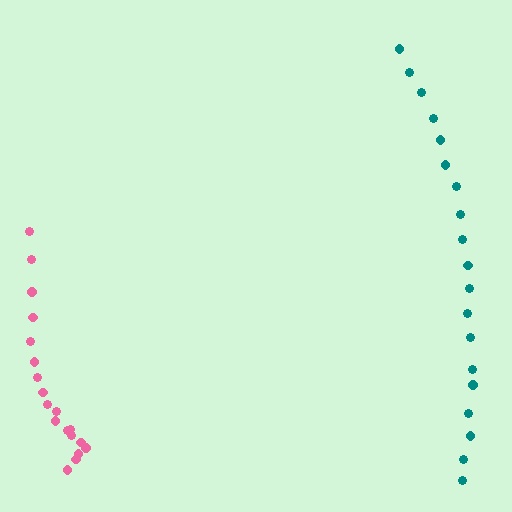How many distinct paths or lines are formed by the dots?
There are 2 distinct paths.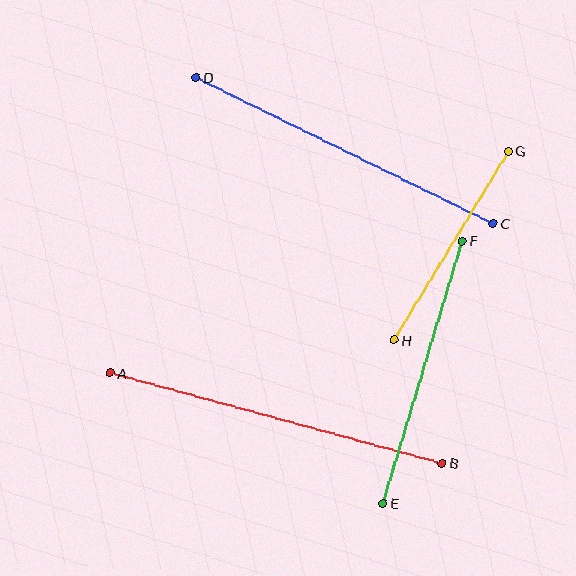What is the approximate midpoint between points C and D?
The midpoint is at approximately (345, 150) pixels.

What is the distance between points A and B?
The distance is approximately 344 pixels.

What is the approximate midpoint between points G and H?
The midpoint is at approximately (451, 245) pixels.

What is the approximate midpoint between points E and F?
The midpoint is at approximately (423, 372) pixels.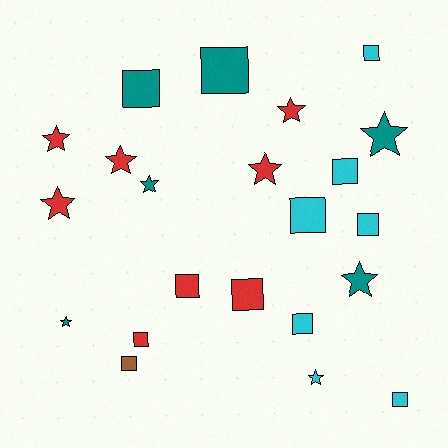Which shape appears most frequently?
Square, with 12 objects.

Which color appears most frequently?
Red, with 8 objects.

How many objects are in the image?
There are 22 objects.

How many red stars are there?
There are 5 red stars.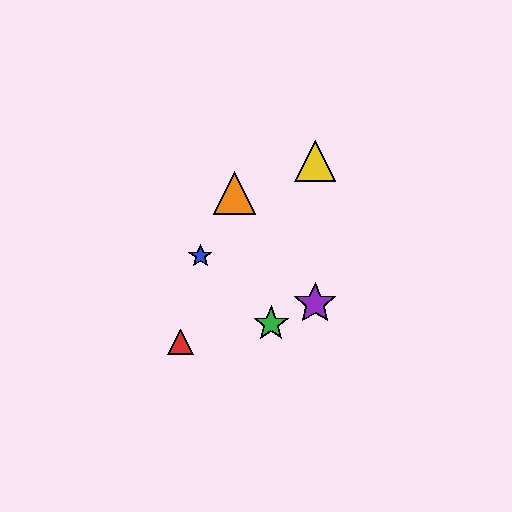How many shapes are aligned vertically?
2 shapes (the yellow triangle, the purple star) are aligned vertically.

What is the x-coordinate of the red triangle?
The red triangle is at x≈180.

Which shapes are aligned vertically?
The yellow triangle, the purple star are aligned vertically.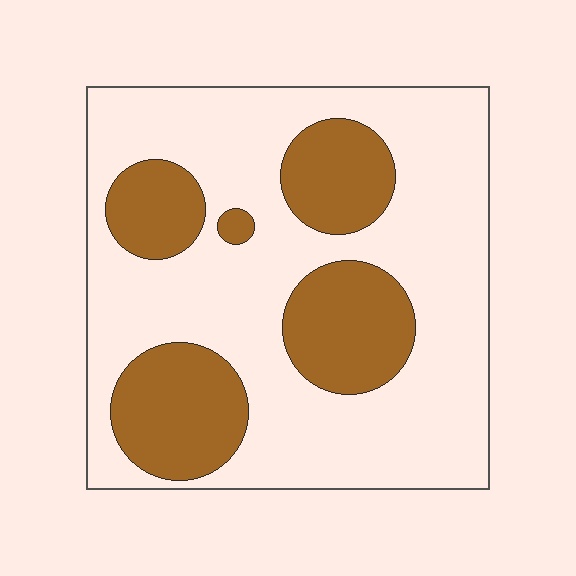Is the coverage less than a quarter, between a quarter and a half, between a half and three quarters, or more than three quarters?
Between a quarter and a half.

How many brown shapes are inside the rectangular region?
5.